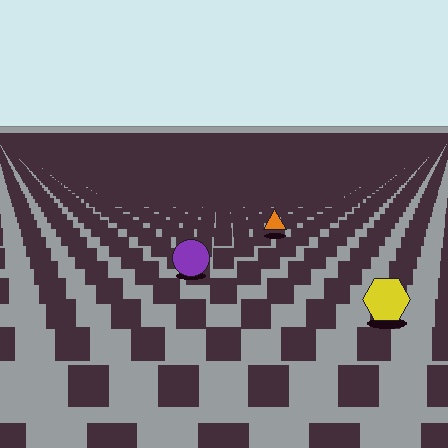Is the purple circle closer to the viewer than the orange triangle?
Yes. The purple circle is closer — you can tell from the texture gradient: the ground texture is coarser near it.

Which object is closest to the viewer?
The yellow hexagon is closest. The texture marks near it are larger and more spread out.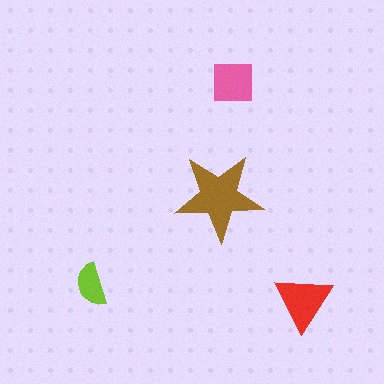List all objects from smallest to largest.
The lime semicircle, the pink square, the red triangle, the brown star.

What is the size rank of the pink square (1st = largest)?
3rd.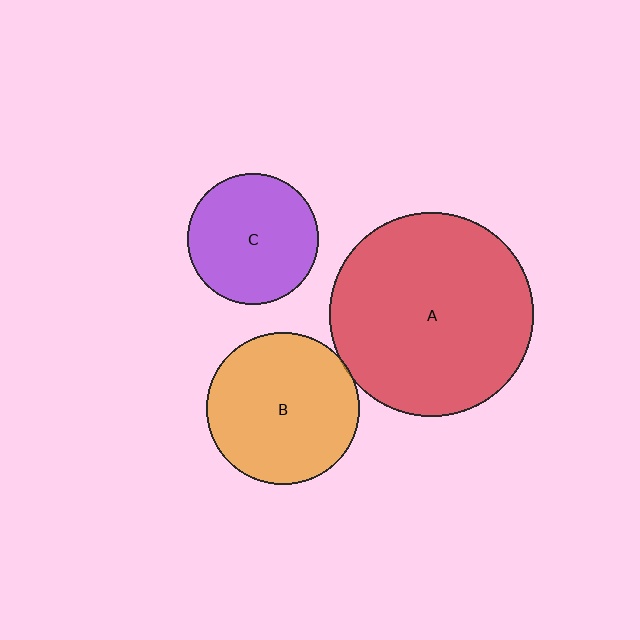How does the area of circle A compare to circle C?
Approximately 2.4 times.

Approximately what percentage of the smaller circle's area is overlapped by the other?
Approximately 5%.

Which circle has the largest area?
Circle A (red).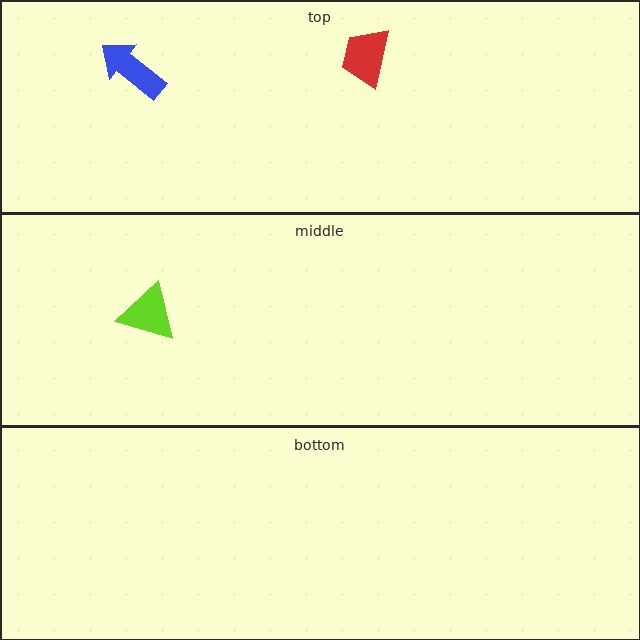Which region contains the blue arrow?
The top region.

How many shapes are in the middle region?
1.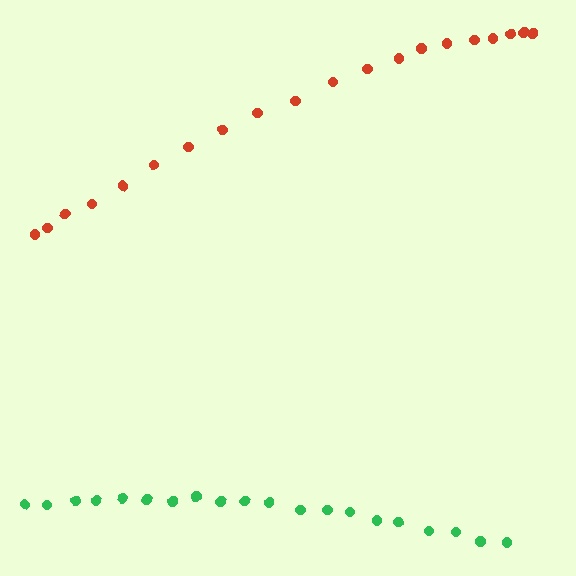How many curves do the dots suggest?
There are 2 distinct paths.